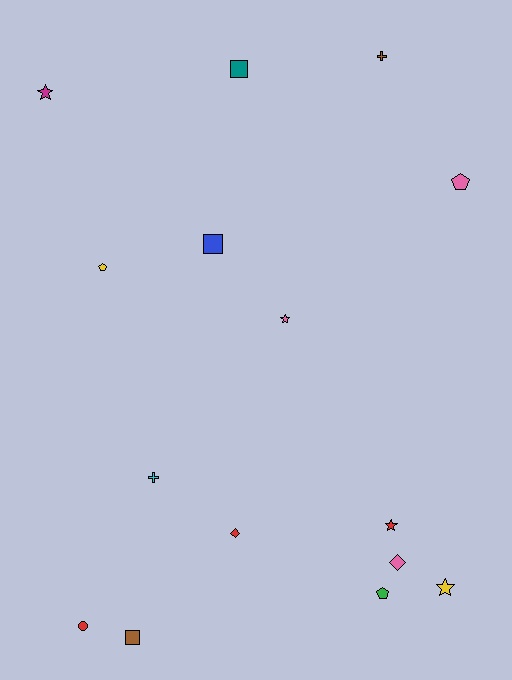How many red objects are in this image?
There are 3 red objects.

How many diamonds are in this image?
There are 2 diamonds.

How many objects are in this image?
There are 15 objects.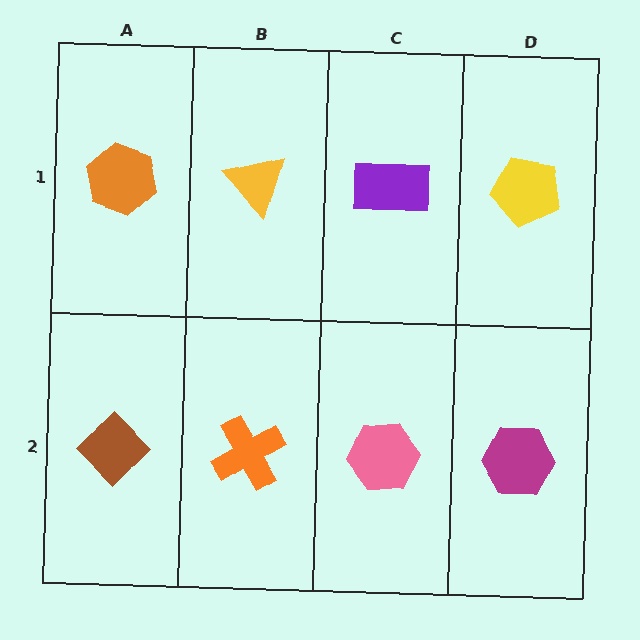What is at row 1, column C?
A purple rectangle.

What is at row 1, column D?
A yellow pentagon.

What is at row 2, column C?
A pink hexagon.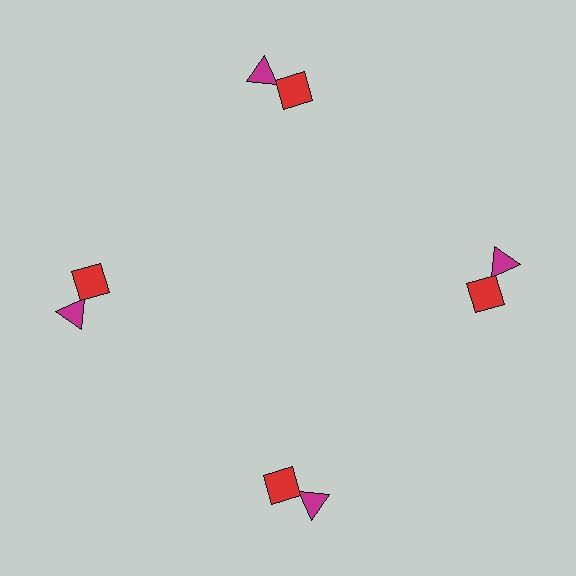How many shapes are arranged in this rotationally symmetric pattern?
There are 8 shapes, arranged in 4 groups of 2.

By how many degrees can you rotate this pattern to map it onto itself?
The pattern maps onto itself every 90 degrees of rotation.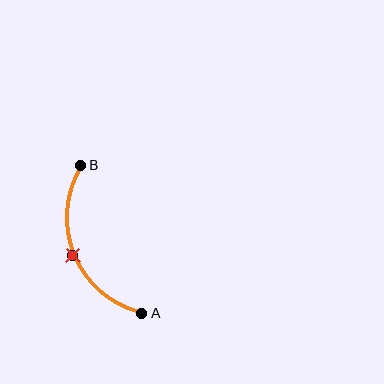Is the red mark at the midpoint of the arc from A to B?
Yes. The red mark lies on the arc at equal arc-length from both A and B — it is the arc midpoint.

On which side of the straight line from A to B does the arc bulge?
The arc bulges to the left of the straight line connecting A and B.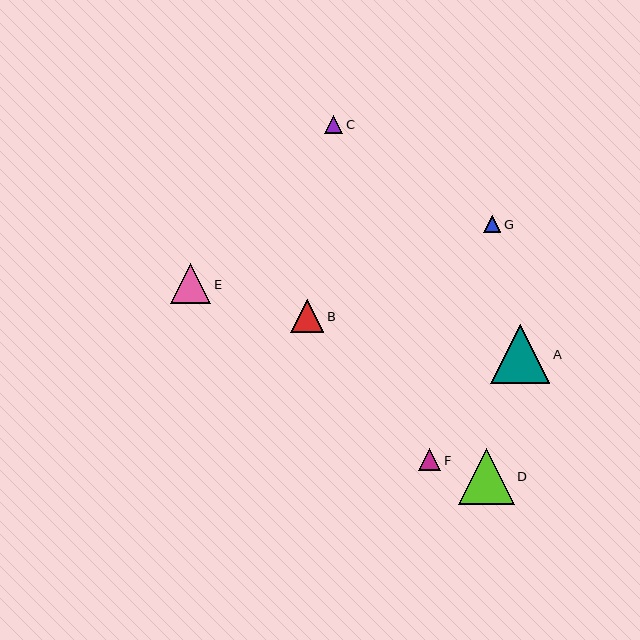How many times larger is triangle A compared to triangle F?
Triangle A is approximately 2.6 times the size of triangle F.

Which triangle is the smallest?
Triangle G is the smallest with a size of approximately 17 pixels.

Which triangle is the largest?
Triangle A is the largest with a size of approximately 60 pixels.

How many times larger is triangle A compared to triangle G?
Triangle A is approximately 3.4 times the size of triangle G.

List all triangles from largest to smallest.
From largest to smallest: A, D, E, B, F, C, G.